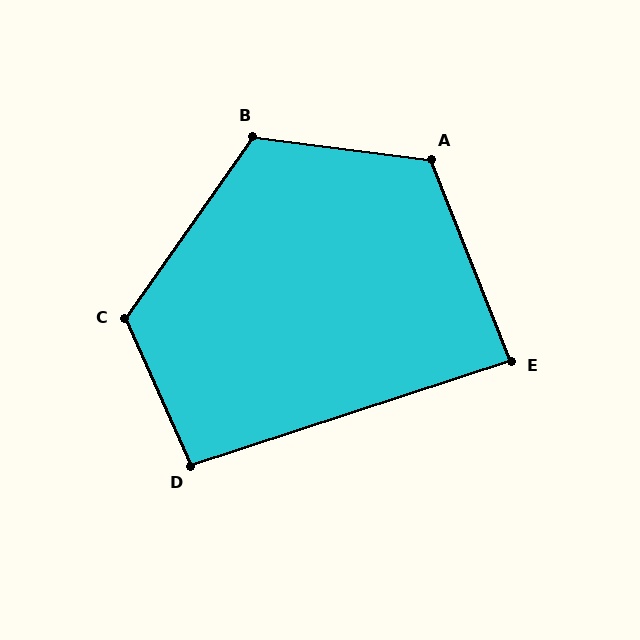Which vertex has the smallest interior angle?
E, at approximately 87 degrees.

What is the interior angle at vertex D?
Approximately 96 degrees (obtuse).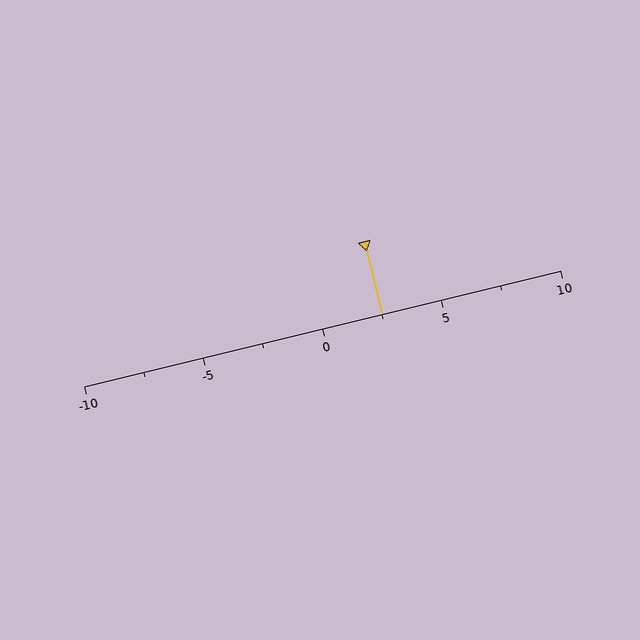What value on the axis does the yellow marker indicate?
The marker indicates approximately 2.5.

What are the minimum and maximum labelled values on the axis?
The axis runs from -10 to 10.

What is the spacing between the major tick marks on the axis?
The major ticks are spaced 5 apart.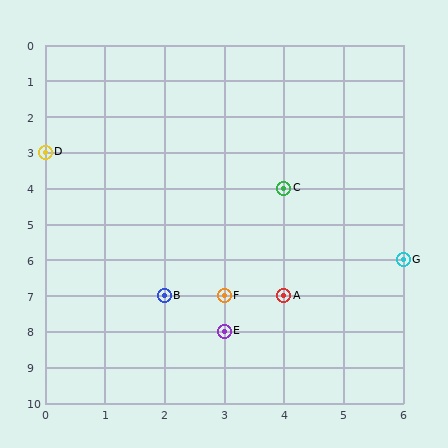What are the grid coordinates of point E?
Point E is at grid coordinates (3, 8).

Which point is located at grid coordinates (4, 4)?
Point C is at (4, 4).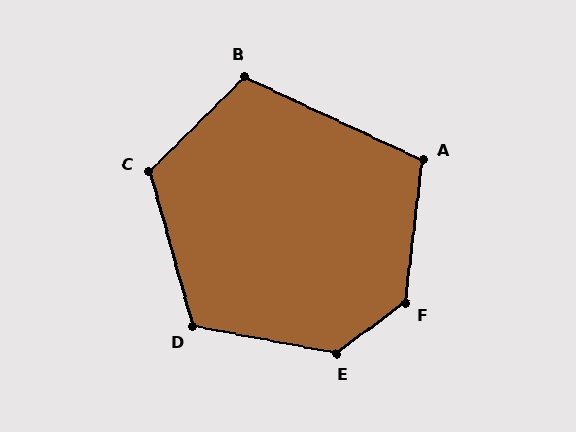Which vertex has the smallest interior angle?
A, at approximately 108 degrees.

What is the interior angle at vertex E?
Approximately 133 degrees (obtuse).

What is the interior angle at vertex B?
Approximately 110 degrees (obtuse).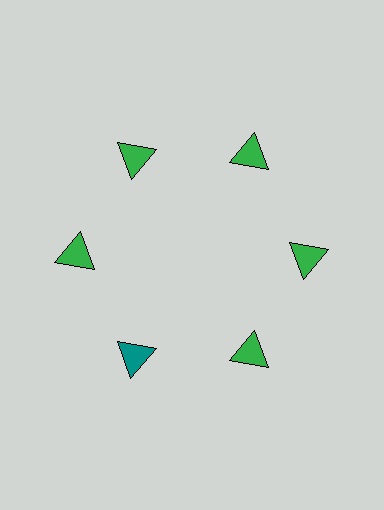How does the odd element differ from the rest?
It has a different color: teal instead of green.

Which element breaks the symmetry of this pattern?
The teal triangle at roughly the 7 o'clock position breaks the symmetry. All other shapes are green triangles.